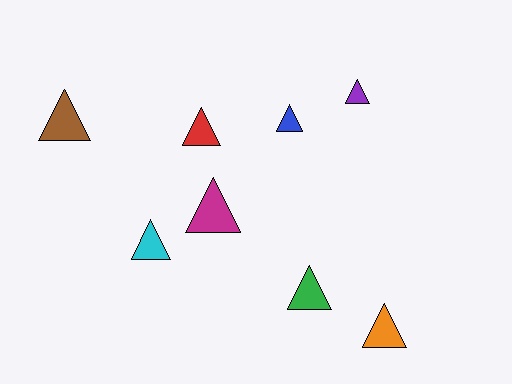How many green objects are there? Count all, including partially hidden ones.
There is 1 green object.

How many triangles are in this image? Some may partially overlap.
There are 8 triangles.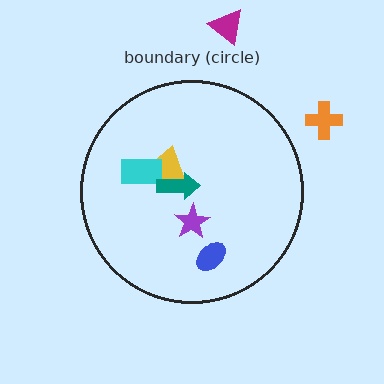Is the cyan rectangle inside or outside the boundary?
Inside.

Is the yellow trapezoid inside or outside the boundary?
Inside.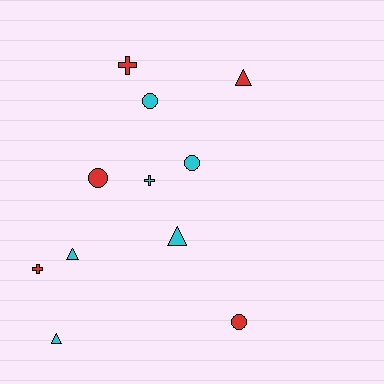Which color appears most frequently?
Cyan, with 6 objects.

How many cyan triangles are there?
There are 3 cyan triangles.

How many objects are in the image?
There are 11 objects.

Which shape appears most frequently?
Circle, with 4 objects.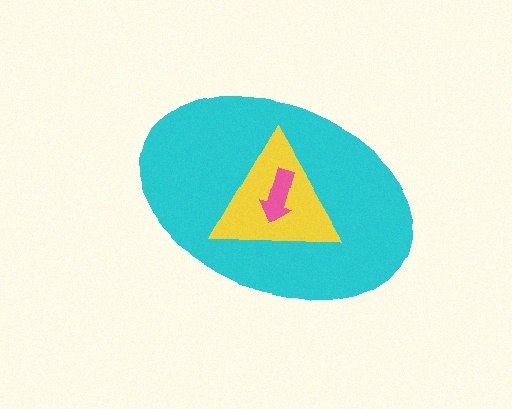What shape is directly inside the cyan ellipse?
The yellow triangle.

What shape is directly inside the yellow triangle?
The pink arrow.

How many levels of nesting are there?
3.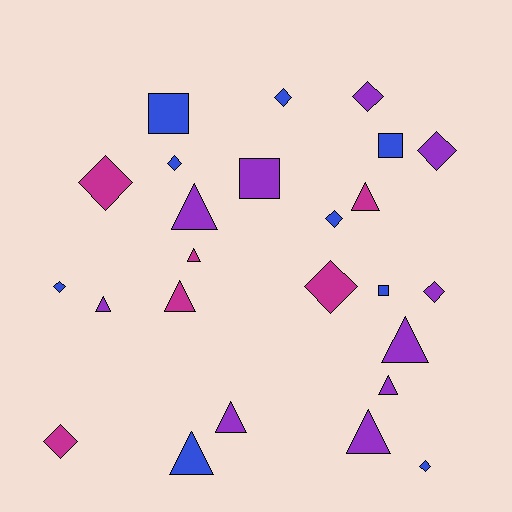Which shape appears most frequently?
Diamond, with 11 objects.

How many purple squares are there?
There is 1 purple square.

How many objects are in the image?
There are 25 objects.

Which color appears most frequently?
Purple, with 10 objects.